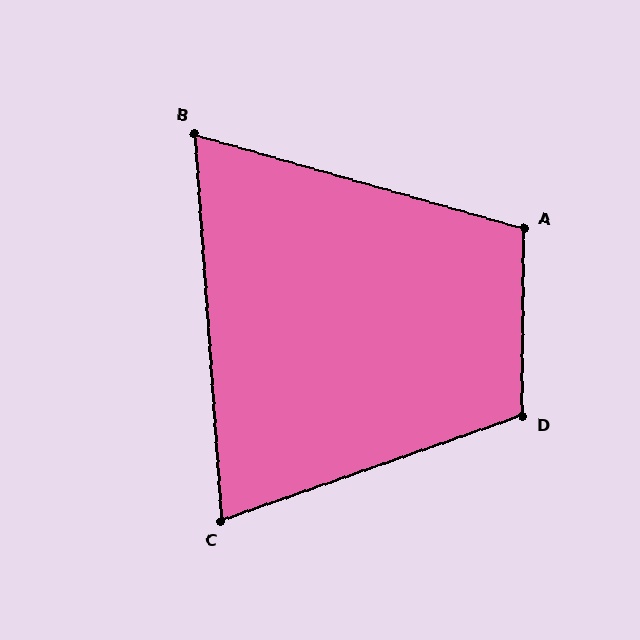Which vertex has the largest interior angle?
D, at approximately 110 degrees.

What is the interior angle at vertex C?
Approximately 75 degrees (acute).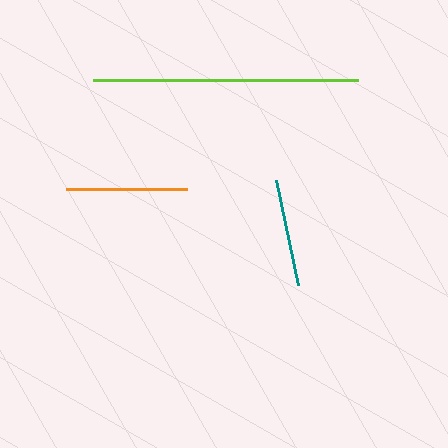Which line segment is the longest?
The lime line is the longest at approximately 265 pixels.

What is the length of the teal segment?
The teal segment is approximately 107 pixels long.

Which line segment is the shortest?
The teal line is the shortest at approximately 107 pixels.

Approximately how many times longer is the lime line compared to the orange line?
The lime line is approximately 2.2 times the length of the orange line.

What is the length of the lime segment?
The lime segment is approximately 265 pixels long.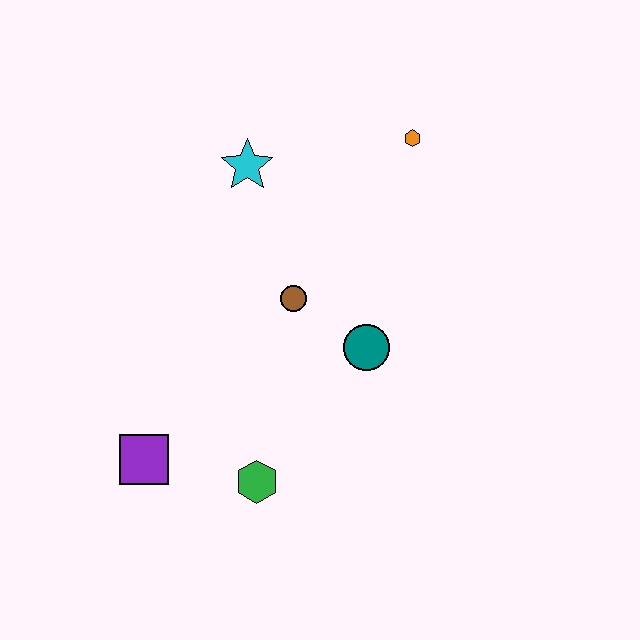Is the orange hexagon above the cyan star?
Yes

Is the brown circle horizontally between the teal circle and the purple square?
Yes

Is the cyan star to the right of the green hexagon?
No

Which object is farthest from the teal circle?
The purple square is farthest from the teal circle.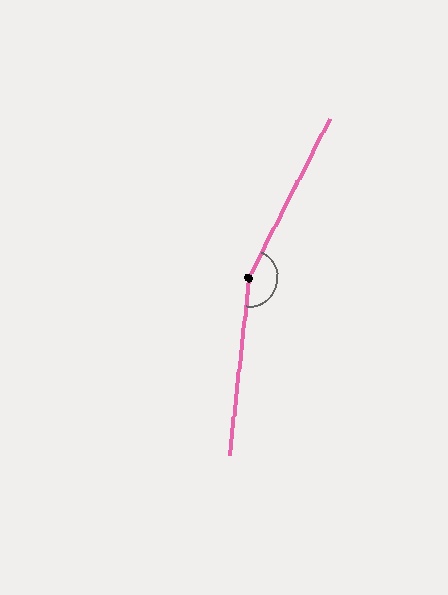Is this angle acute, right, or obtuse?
It is obtuse.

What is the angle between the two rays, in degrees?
Approximately 160 degrees.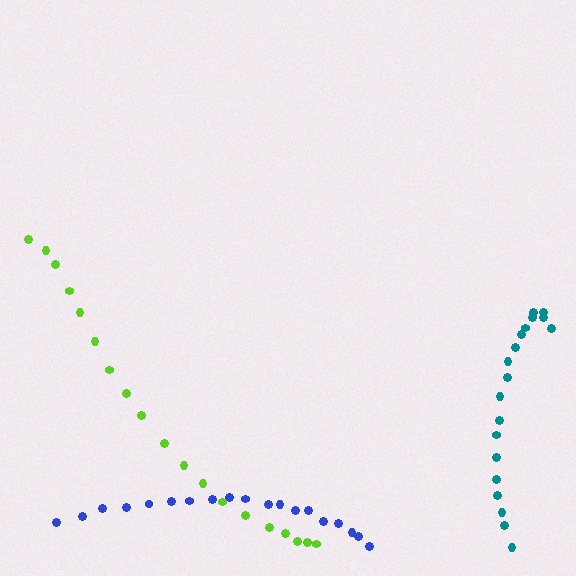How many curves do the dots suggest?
There are 3 distinct paths.